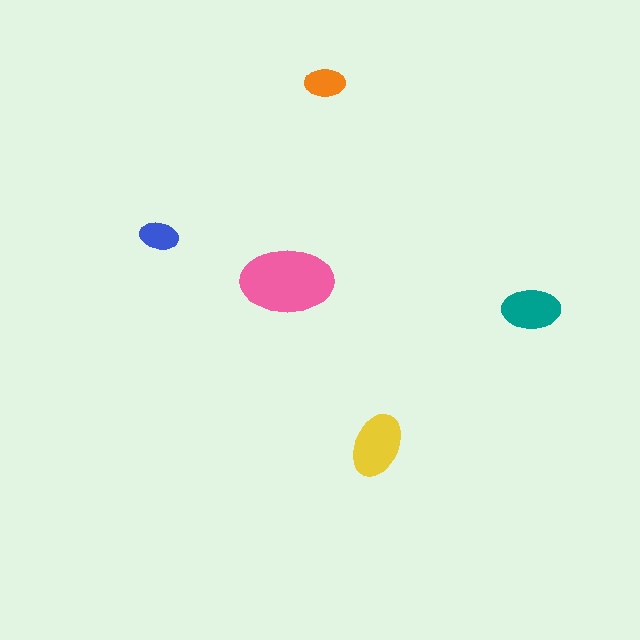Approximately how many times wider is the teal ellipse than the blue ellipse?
About 1.5 times wider.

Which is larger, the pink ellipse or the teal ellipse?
The pink one.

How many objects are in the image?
There are 5 objects in the image.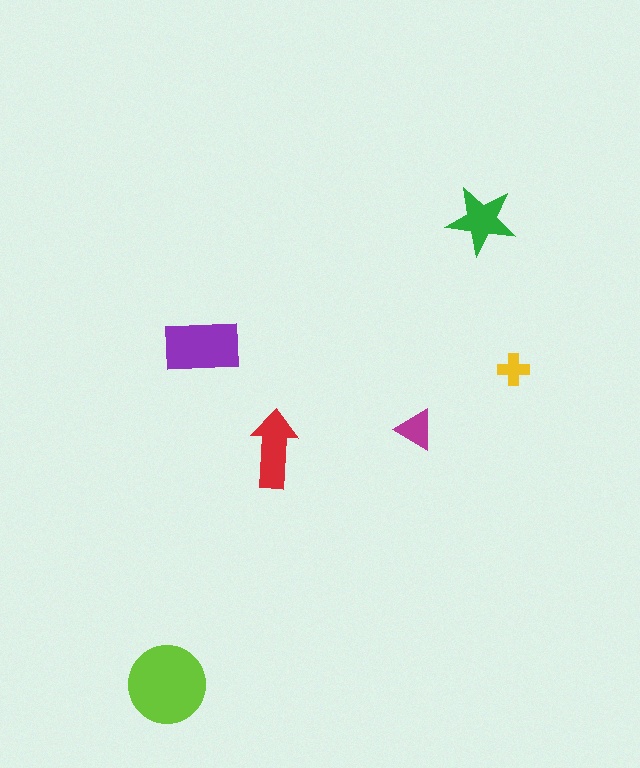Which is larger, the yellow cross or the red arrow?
The red arrow.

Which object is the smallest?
The yellow cross.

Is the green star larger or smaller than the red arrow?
Smaller.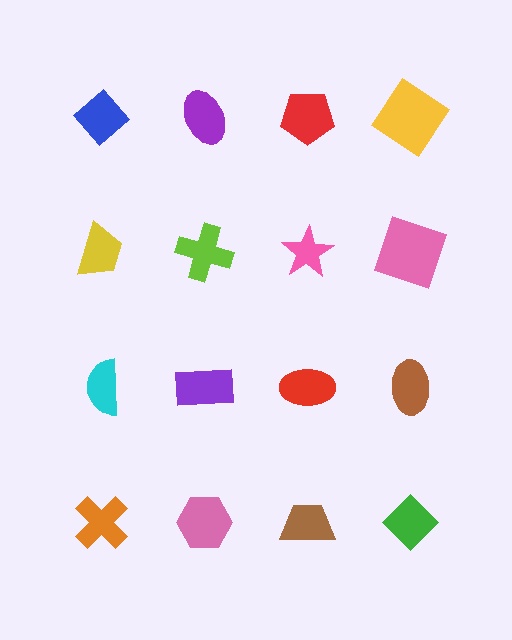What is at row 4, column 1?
An orange cross.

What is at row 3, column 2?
A purple rectangle.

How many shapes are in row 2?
4 shapes.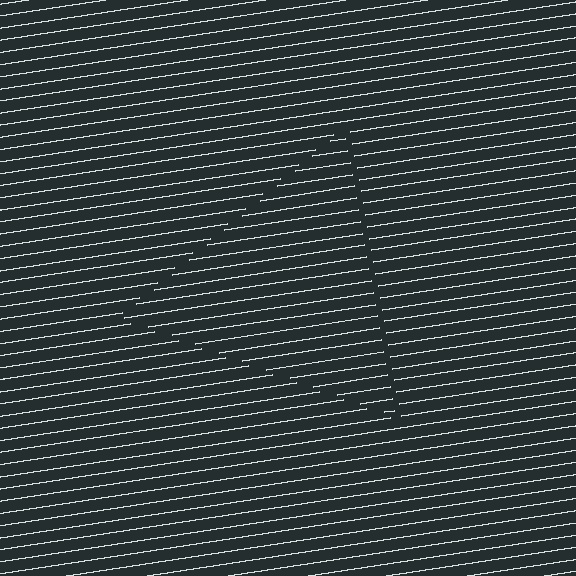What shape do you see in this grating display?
An illusory triangle. The interior of the shape contains the same grating, shifted by half a period — the contour is defined by the phase discontinuity where line-ends from the inner and outer gratings abut.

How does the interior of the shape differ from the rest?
The interior of the shape contains the same grating, shifted by half a period — the contour is defined by the phase discontinuity where line-ends from the inner and outer gratings abut.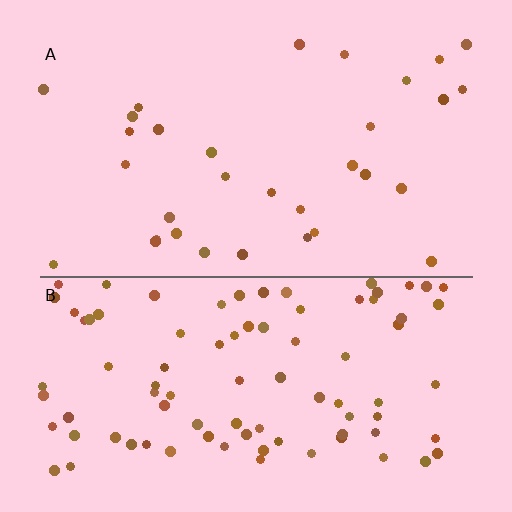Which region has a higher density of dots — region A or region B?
B (the bottom).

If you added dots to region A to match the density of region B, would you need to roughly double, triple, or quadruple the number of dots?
Approximately triple.